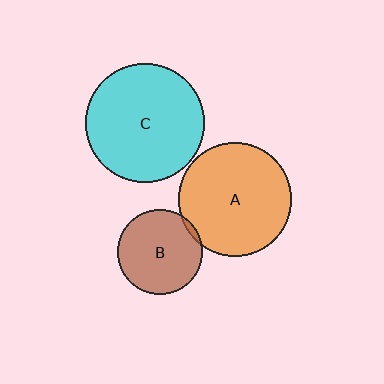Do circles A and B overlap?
Yes.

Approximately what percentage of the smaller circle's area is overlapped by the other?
Approximately 5%.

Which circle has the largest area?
Circle C (cyan).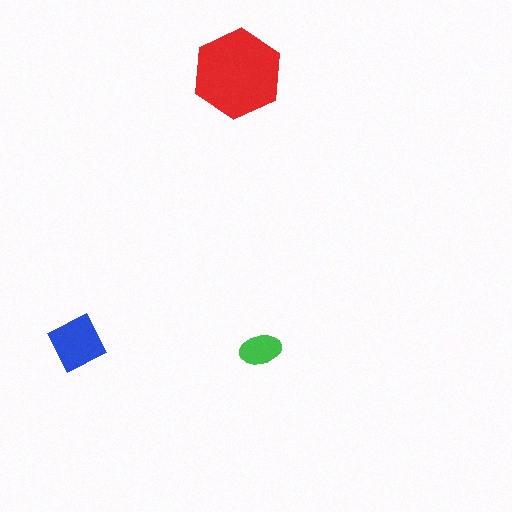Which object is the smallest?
The green ellipse.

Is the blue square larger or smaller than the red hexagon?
Smaller.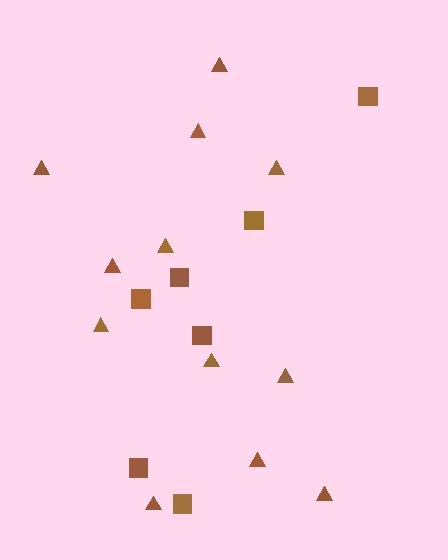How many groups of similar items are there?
There are 2 groups: one group of squares (7) and one group of triangles (12).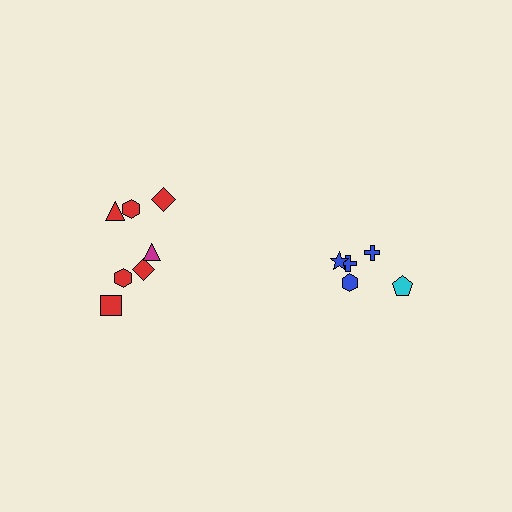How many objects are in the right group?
There are 5 objects.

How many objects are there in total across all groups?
There are 12 objects.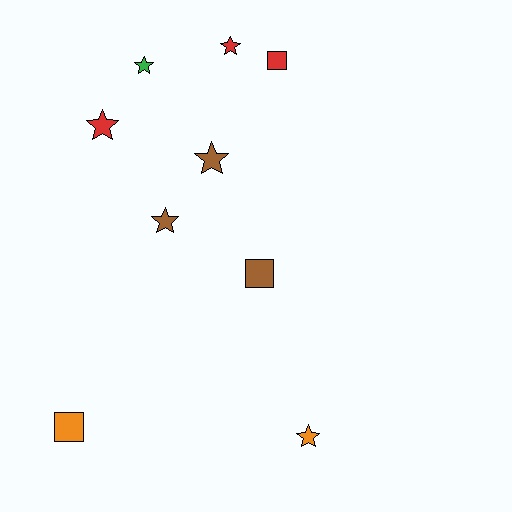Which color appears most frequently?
Brown, with 3 objects.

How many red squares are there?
There is 1 red square.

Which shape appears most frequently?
Star, with 6 objects.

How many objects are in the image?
There are 9 objects.